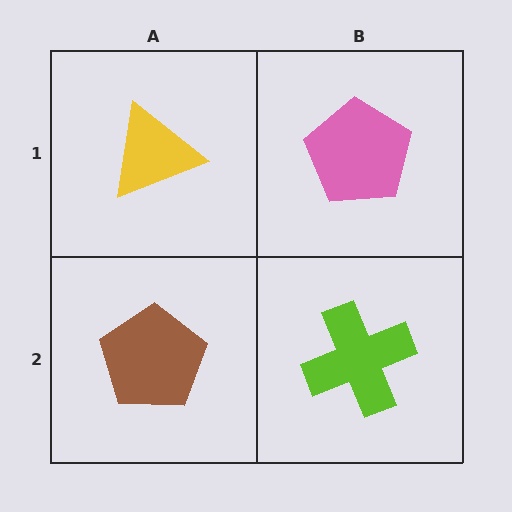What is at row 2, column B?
A lime cross.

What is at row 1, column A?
A yellow triangle.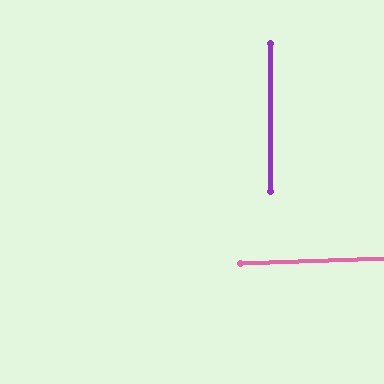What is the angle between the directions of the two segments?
Approximately 88 degrees.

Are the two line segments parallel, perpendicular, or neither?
Perpendicular — they meet at approximately 88°.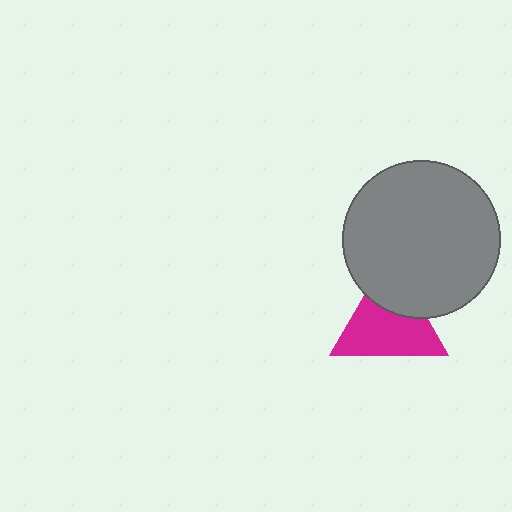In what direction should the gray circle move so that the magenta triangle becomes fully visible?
The gray circle should move up. That is the shortest direction to clear the overlap and leave the magenta triangle fully visible.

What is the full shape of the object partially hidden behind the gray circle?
The partially hidden object is a magenta triangle.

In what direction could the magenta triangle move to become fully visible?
The magenta triangle could move down. That would shift it out from behind the gray circle entirely.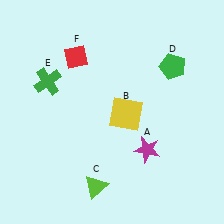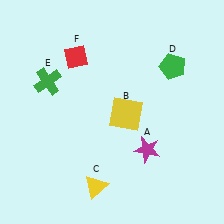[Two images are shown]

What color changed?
The triangle (C) changed from lime in Image 1 to yellow in Image 2.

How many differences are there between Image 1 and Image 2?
There is 1 difference between the two images.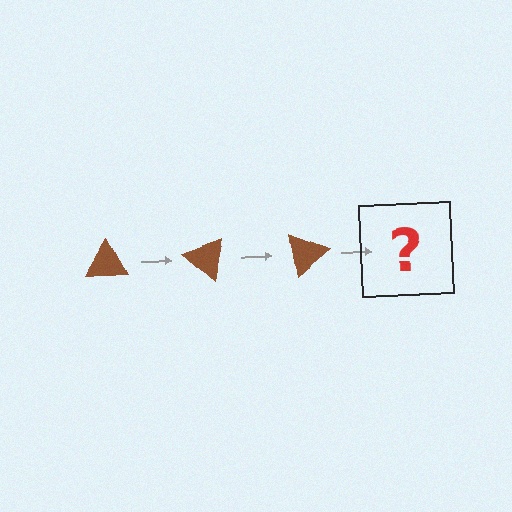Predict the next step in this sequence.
The next step is a brown triangle rotated 120 degrees.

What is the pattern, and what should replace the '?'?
The pattern is that the triangle rotates 40 degrees each step. The '?' should be a brown triangle rotated 120 degrees.